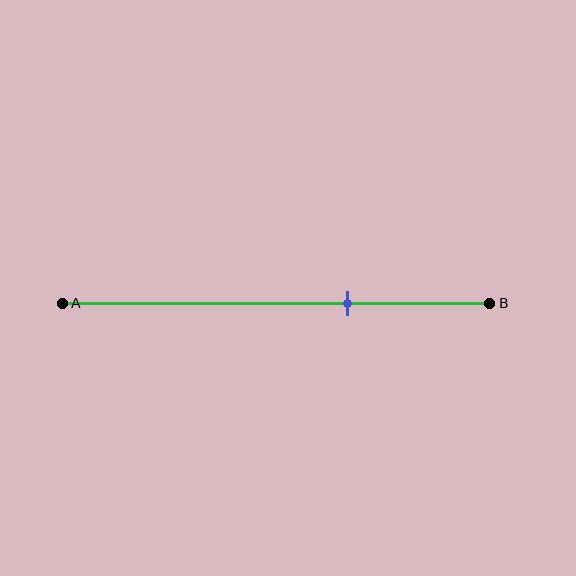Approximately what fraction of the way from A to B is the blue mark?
The blue mark is approximately 65% of the way from A to B.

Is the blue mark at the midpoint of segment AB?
No, the mark is at about 65% from A, not at the 50% midpoint.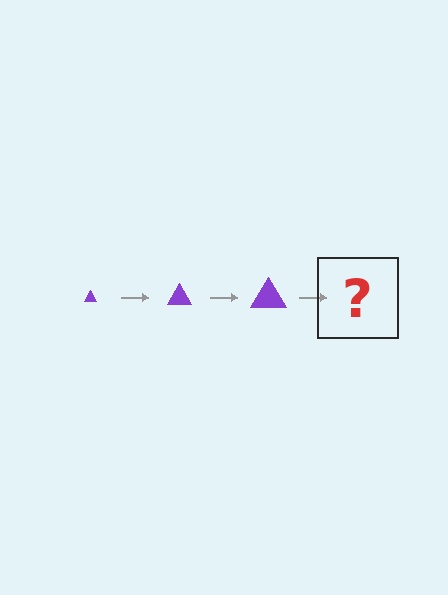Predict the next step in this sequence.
The next step is a purple triangle, larger than the previous one.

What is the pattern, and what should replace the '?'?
The pattern is that the triangle gets progressively larger each step. The '?' should be a purple triangle, larger than the previous one.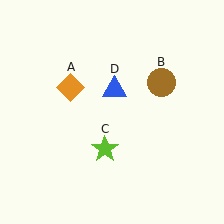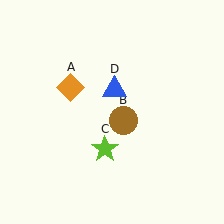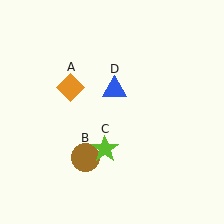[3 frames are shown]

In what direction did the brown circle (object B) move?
The brown circle (object B) moved down and to the left.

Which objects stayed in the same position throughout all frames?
Orange diamond (object A) and lime star (object C) and blue triangle (object D) remained stationary.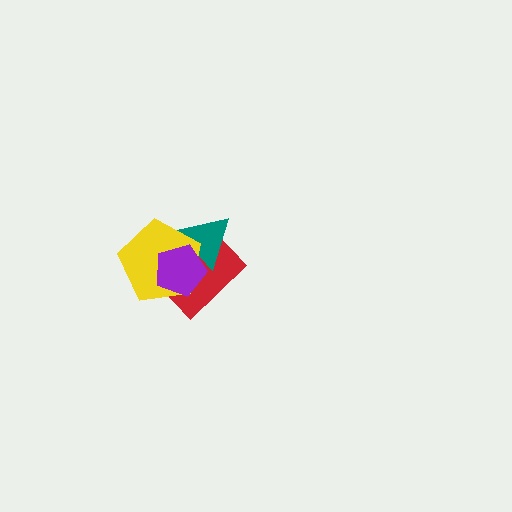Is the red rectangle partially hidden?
Yes, it is partially covered by another shape.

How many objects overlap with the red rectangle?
3 objects overlap with the red rectangle.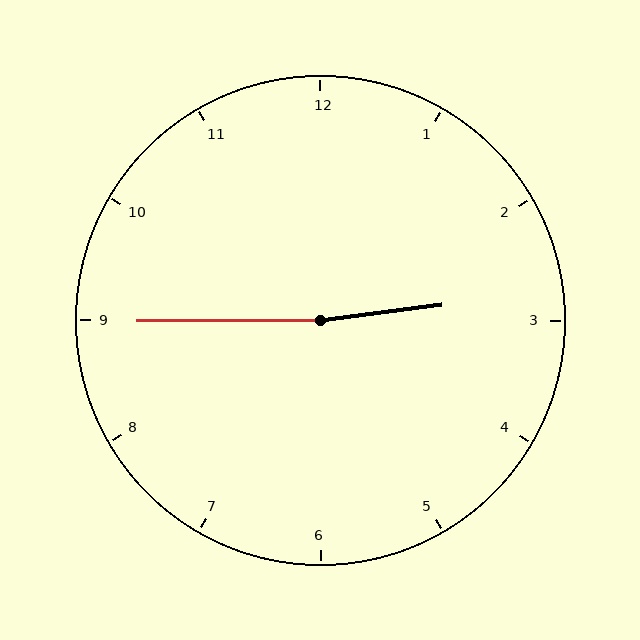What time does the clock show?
2:45.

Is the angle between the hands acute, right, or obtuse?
It is obtuse.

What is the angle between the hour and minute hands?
Approximately 172 degrees.